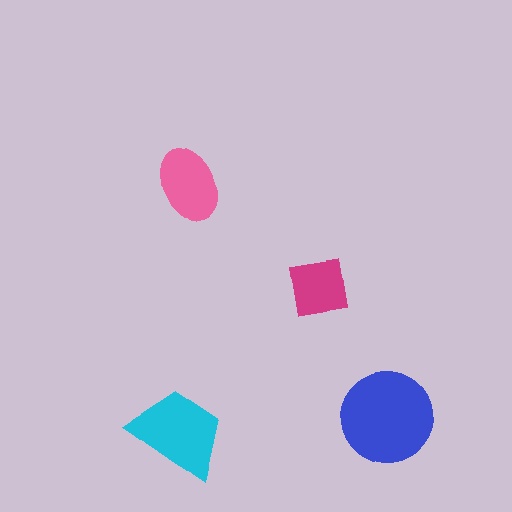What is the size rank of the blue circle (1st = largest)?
1st.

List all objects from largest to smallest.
The blue circle, the cyan trapezoid, the pink ellipse, the magenta square.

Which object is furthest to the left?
The cyan trapezoid is leftmost.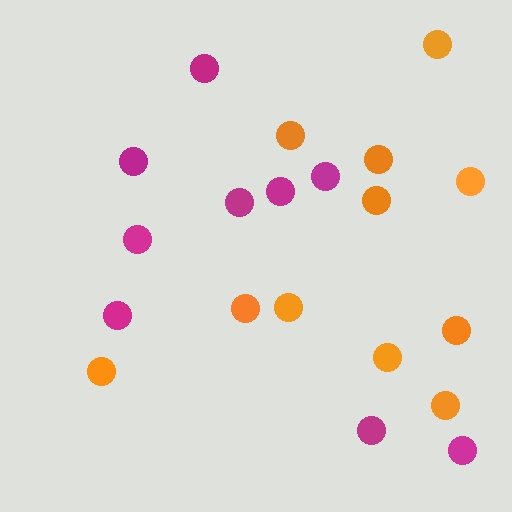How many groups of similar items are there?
There are 2 groups: one group of magenta circles (9) and one group of orange circles (11).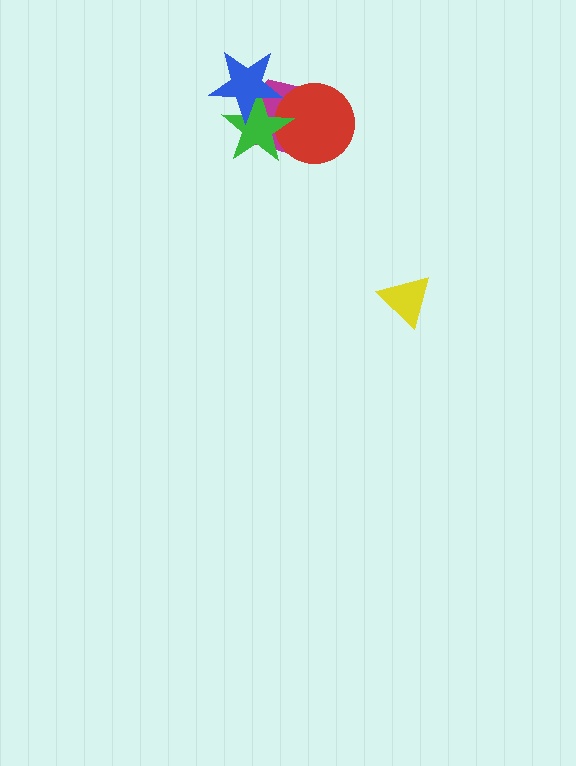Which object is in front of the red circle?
The green star is in front of the red circle.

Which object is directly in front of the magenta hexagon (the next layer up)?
The red circle is directly in front of the magenta hexagon.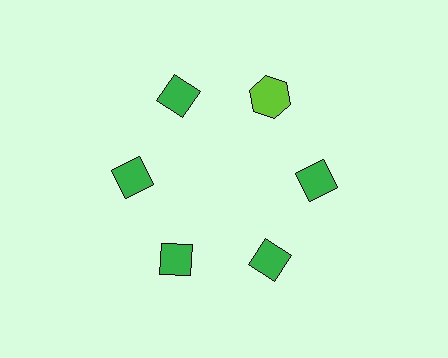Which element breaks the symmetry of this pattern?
The lime hexagon at roughly the 1 o'clock position breaks the symmetry. All other shapes are green diamonds.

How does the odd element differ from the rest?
It differs in both color (lime instead of green) and shape (hexagon instead of diamond).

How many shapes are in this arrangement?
There are 6 shapes arranged in a ring pattern.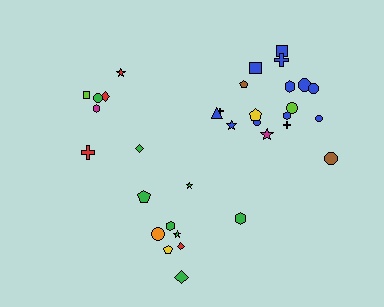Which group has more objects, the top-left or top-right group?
The top-right group.